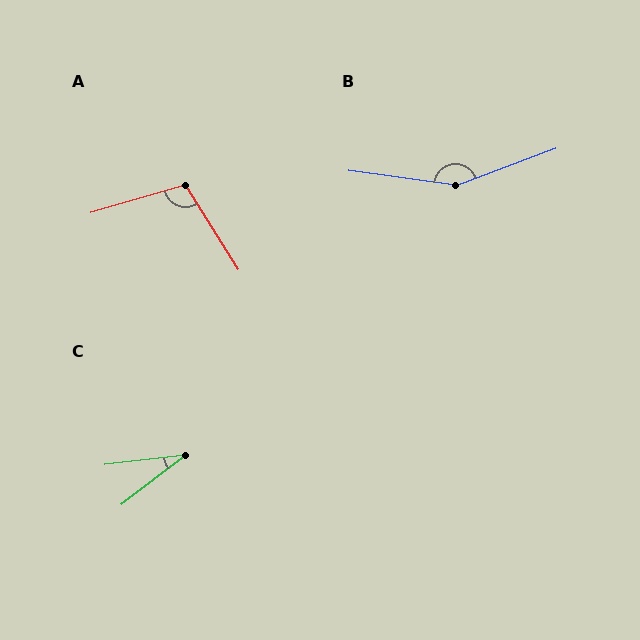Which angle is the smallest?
C, at approximately 31 degrees.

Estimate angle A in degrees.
Approximately 106 degrees.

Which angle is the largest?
B, at approximately 152 degrees.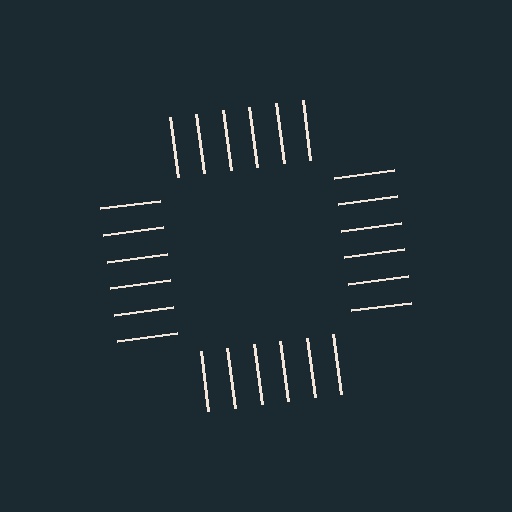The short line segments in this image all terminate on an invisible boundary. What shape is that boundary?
An illusory square — the line segments terminate on its edges but no continuous stroke is drawn.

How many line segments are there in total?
24 — 6 along each of the 4 edges.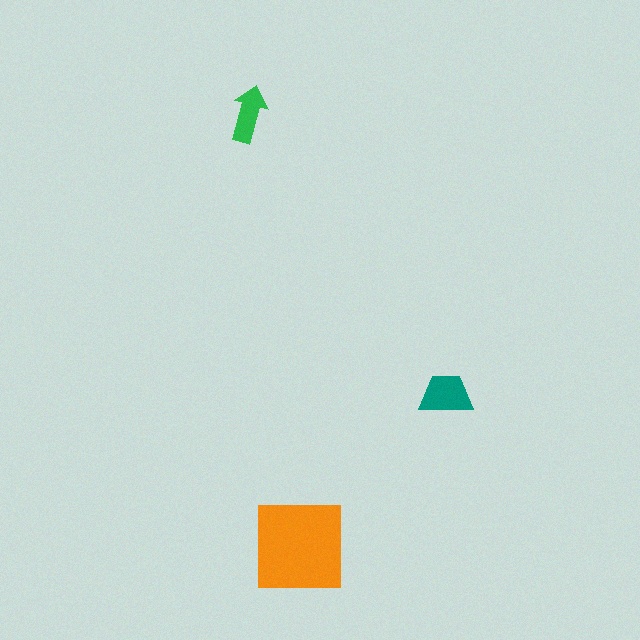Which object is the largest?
The orange square.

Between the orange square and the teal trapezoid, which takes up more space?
The orange square.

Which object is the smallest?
The green arrow.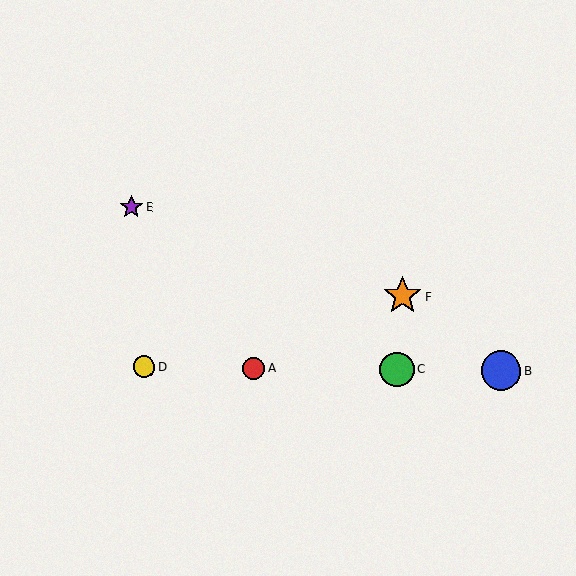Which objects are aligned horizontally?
Objects A, B, C, D are aligned horizontally.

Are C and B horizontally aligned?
Yes, both are at y≈370.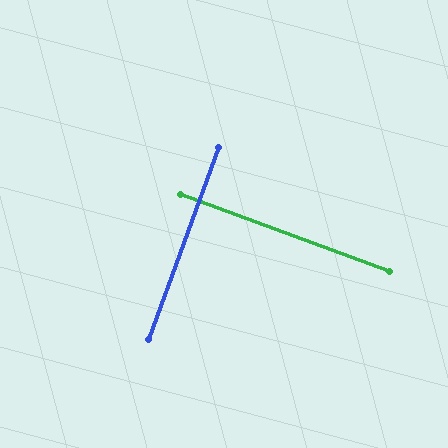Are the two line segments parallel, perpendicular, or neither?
Perpendicular — they meet at approximately 90°.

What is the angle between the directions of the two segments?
Approximately 90 degrees.